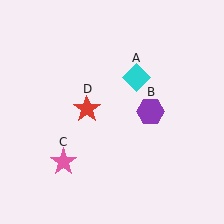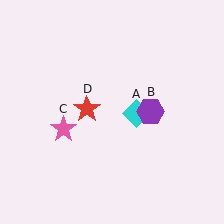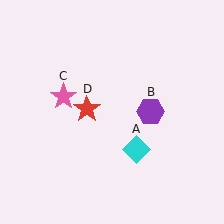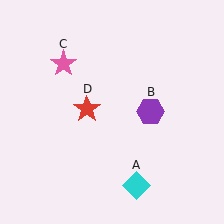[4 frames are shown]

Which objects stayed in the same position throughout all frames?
Purple hexagon (object B) and red star (object D) remained stationary.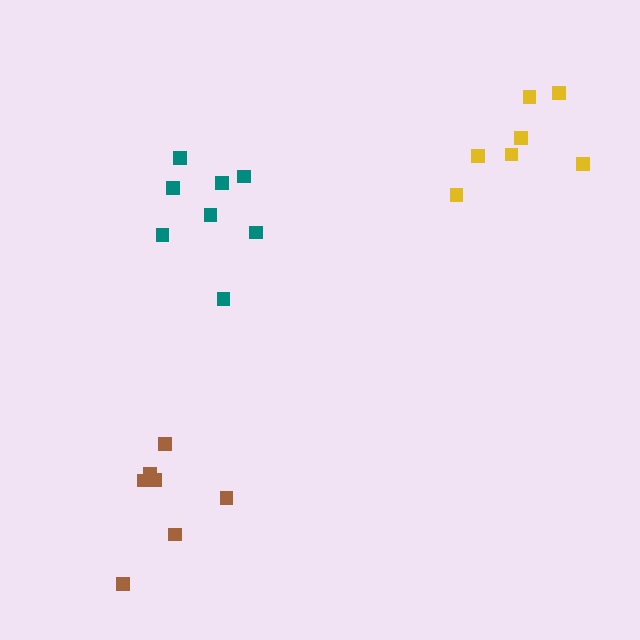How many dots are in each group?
Group 1: 8 dots, Group 2: 7 dots, Group 3: 7 dots (22 total).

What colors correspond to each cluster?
The clusters are colored: teal, brown, yellow.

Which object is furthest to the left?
The brown cluster is leftmost.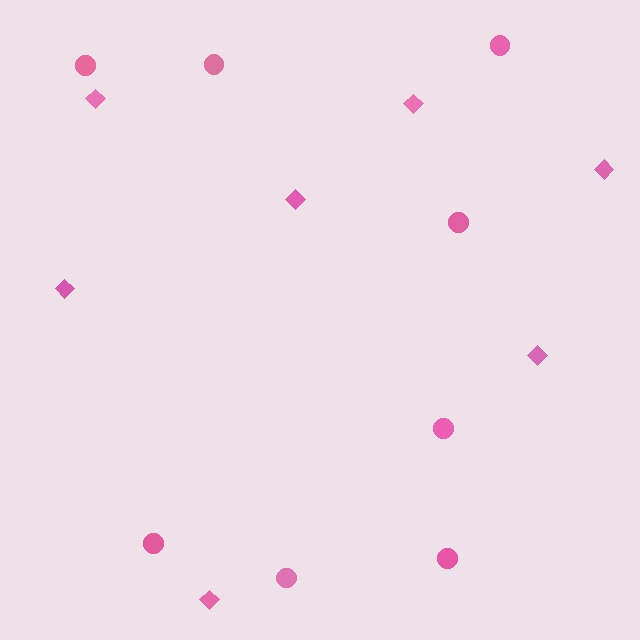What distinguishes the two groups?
There are 2 groups: one group of diamonds (7) and one group of circles (8).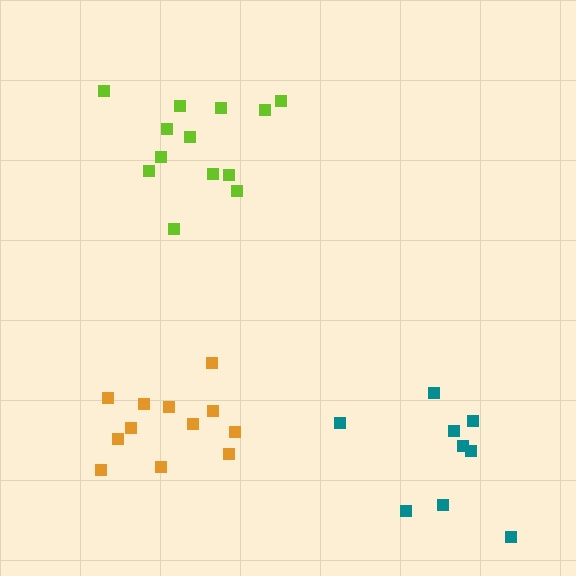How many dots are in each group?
Group 1: 9 dots, Group 2: 13 dots, Group 3: 12 dots (34 total).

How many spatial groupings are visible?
There are 3 spatial groupings.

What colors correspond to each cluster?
The clusters are colored: teal, lime, orange.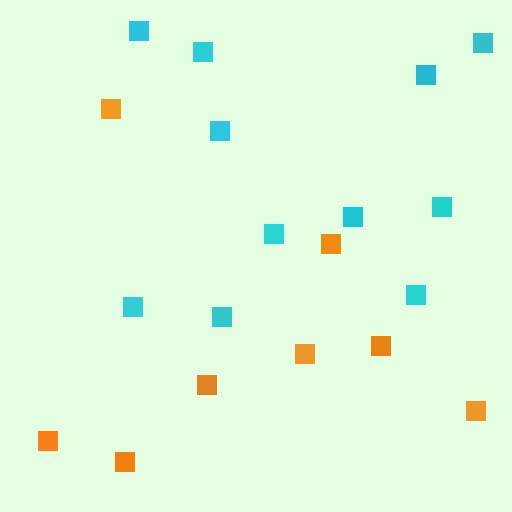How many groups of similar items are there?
There are 2 groups: one group of orange squares (8) and one group of cyan squares (11).